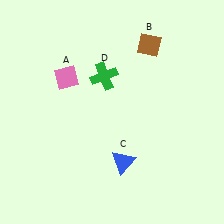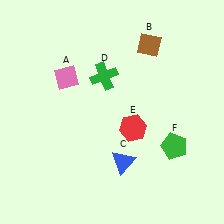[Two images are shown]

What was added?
A red hexagon (E), a green pentagon (F) were added in Image 2.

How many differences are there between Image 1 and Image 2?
There are 2 differences between the two images.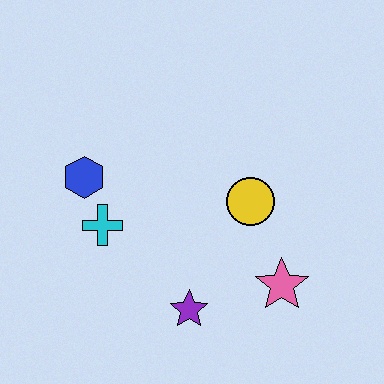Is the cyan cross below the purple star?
No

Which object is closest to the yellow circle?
The pink star is closest to the yellow circle.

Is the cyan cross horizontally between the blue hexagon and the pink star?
Yes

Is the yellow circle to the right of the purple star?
Yes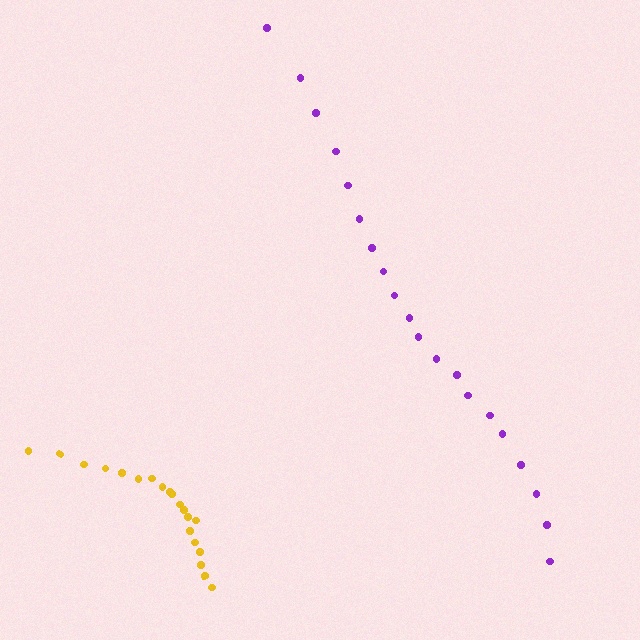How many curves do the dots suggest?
There are 2 distinct paths.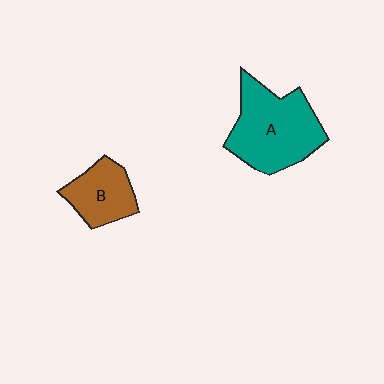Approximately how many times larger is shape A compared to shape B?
Approximately 1.8 times.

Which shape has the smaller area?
Shape B (brown).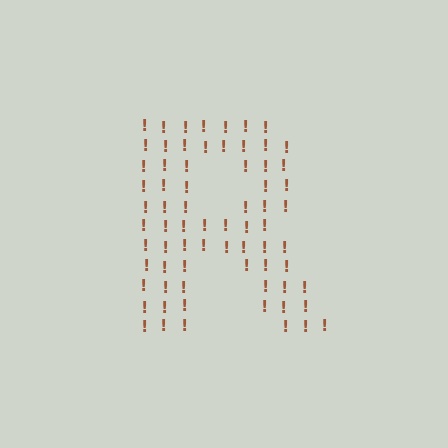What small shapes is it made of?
It is made of small exclamation marks.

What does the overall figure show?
The overall figure shows the letter R.